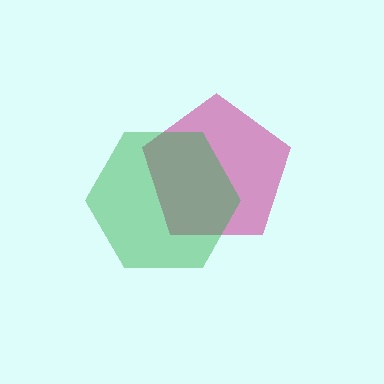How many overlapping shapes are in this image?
There are 2 overlapping shapes in the image.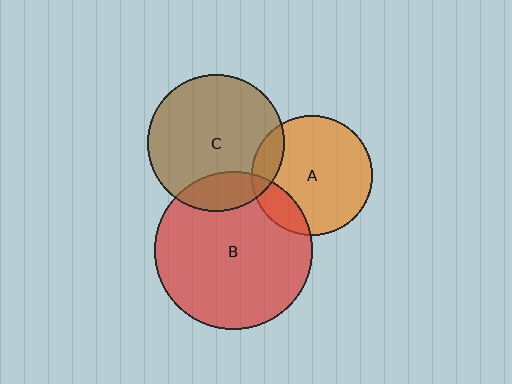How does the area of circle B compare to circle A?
Approximately 1.7 times.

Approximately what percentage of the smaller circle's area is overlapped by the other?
Approximately 15%.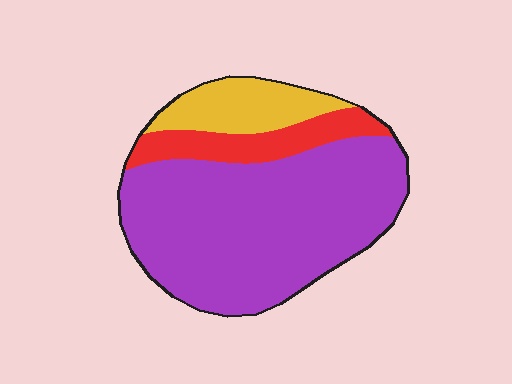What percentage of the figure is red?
Red covers 14% of the figure.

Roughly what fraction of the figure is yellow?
Yellow takes up less than a quarter of the figure.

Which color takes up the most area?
Purple, at roughly 70%.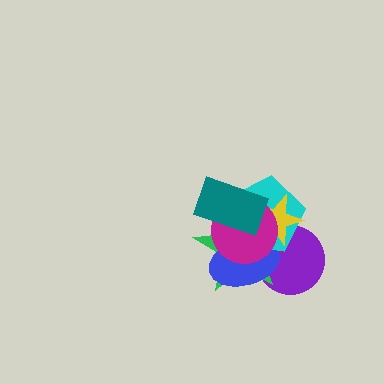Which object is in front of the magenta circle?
The teal rectangle is in front of the magenta circle.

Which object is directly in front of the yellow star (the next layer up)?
The magenta circle is directly in front of the yellow star.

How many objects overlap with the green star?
6 objects overlap with the green star.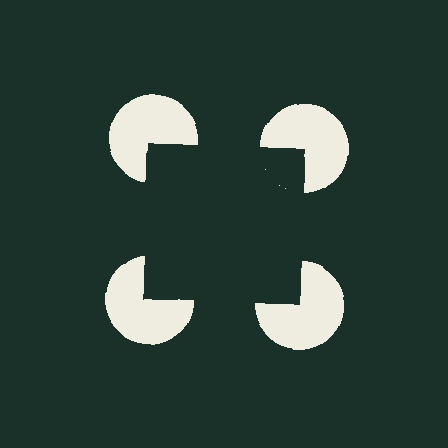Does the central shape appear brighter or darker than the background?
It typically appears slightly darker than the background, even though no actual brightness change is drawn.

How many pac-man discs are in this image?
There are 4 — one at each vertex of the illusory square.